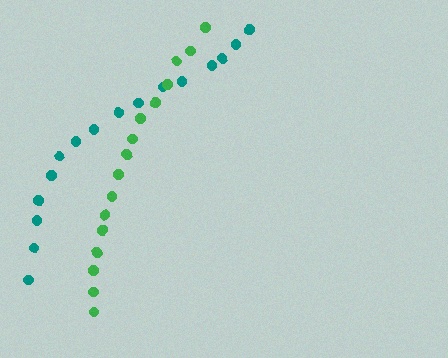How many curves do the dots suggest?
There are 2 distinct paths.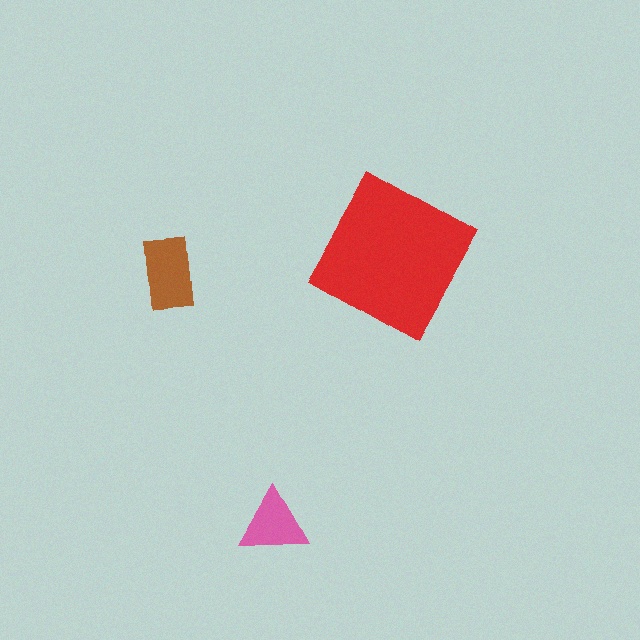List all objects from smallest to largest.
The pink triangle, the brown rectangle, the red square.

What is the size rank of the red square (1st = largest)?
1st.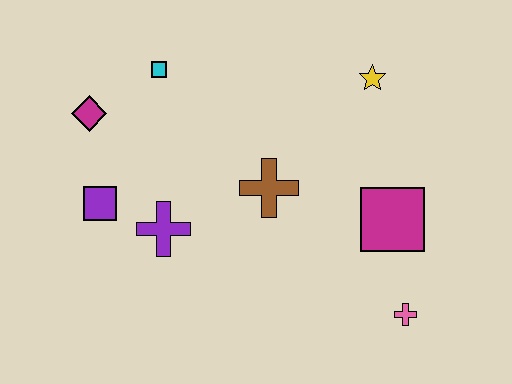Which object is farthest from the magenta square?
The magenta diamond is farthest from the magenta square.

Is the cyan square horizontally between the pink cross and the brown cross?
No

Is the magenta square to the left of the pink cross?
Yes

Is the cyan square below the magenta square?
No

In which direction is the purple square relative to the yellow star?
The purple square is to the left of the yellow star.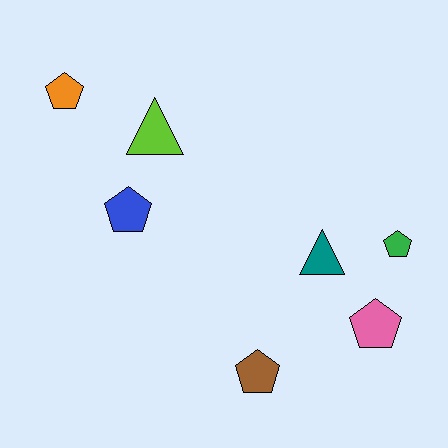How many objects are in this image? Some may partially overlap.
There are 7 objects.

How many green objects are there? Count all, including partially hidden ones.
There is 1 green object.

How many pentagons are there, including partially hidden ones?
There are 5 pentagons.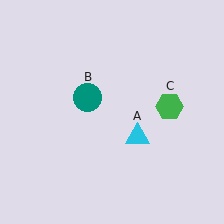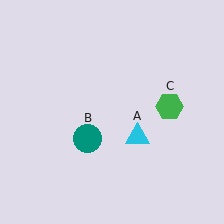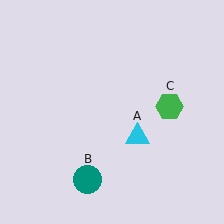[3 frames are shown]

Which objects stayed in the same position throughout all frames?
Cyan triangle (object A) and green hexagon (object C) remained stationary.